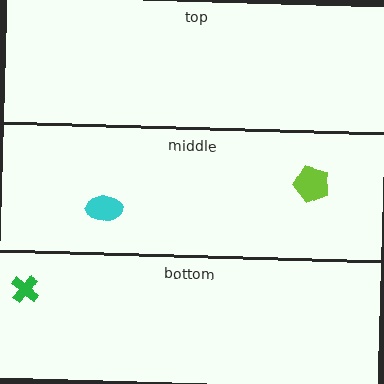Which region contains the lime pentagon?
The middle region.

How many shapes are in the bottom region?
1.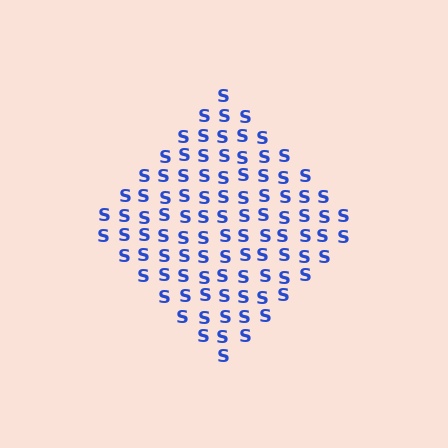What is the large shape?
The large shape is a diamond.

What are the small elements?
The small elements are letter S's.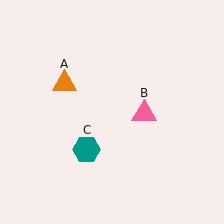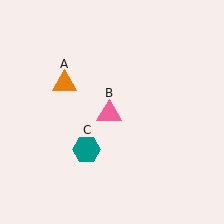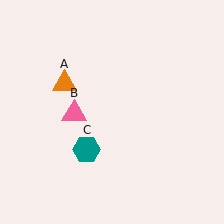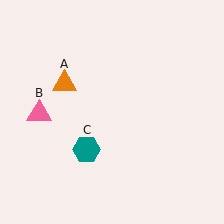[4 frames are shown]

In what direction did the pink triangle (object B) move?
The pink triangle (object B) moved left.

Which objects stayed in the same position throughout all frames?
Orange triangle (object A) and teal hexagon (object C) remained stationary.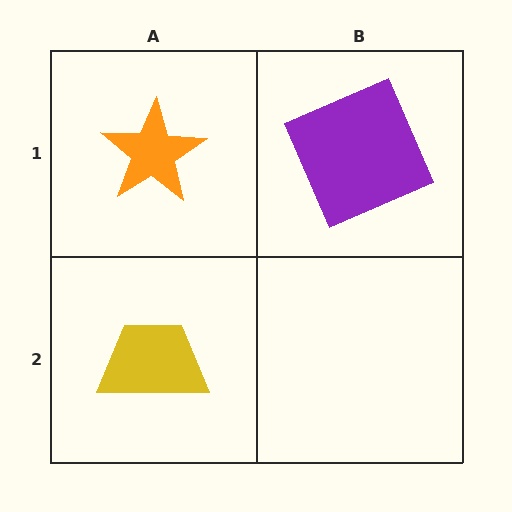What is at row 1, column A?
An orange star.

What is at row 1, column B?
A purple square.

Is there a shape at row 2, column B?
No, that cell is empty.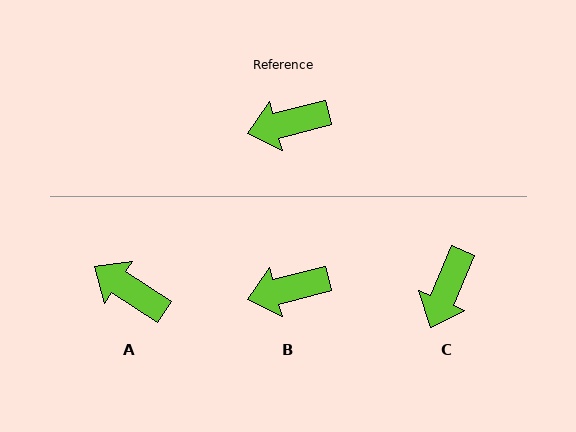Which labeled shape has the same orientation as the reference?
B.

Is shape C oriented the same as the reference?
No, it is off by about 53 degrees.